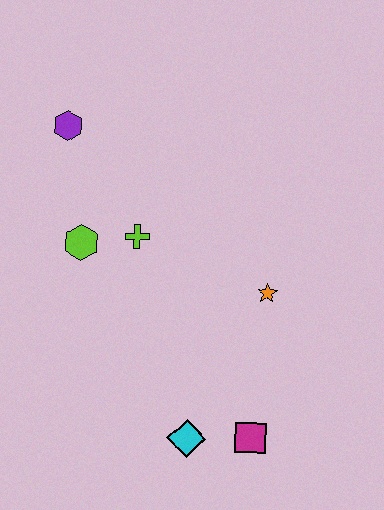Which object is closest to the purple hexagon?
The lime hexagon is closest to the purple hexagon.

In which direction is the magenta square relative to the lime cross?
The magenta square is below the lime cross.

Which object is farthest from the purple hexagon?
The magenta square is farthest from the purple hexagon.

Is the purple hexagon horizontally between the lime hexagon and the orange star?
No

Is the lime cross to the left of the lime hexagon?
No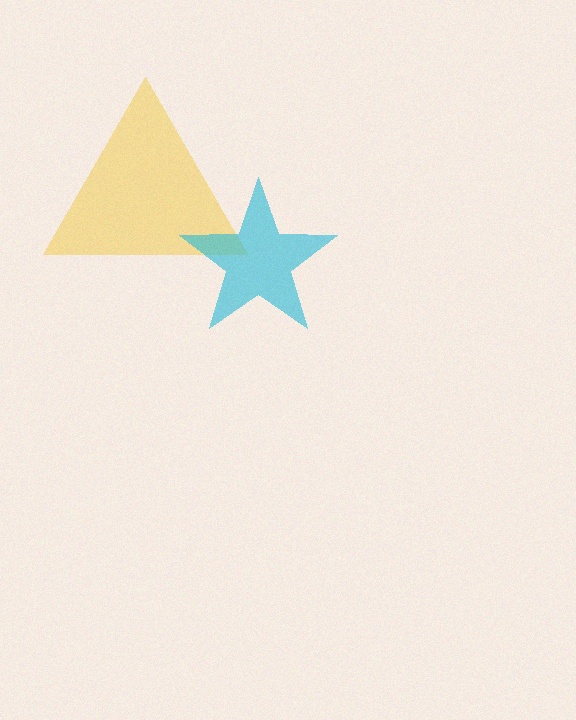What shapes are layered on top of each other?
The layered shapes are: a yellow triangle, a cyan star.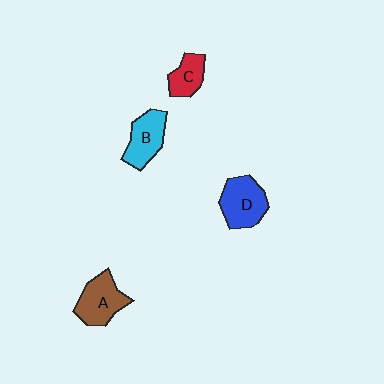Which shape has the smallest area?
Shape C (red).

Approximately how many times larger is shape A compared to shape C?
Approximately 1.6 times.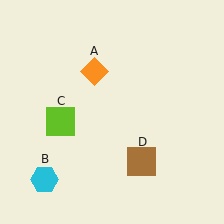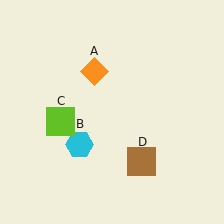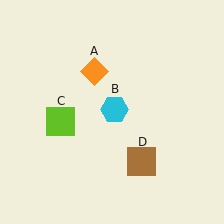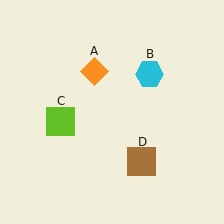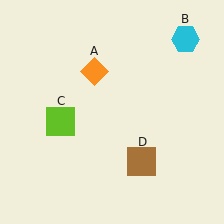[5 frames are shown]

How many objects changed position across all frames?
1 object changed position: cyan hexagon (object B).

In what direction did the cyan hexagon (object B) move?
The cyan hexagon (object B) moved up and to the right.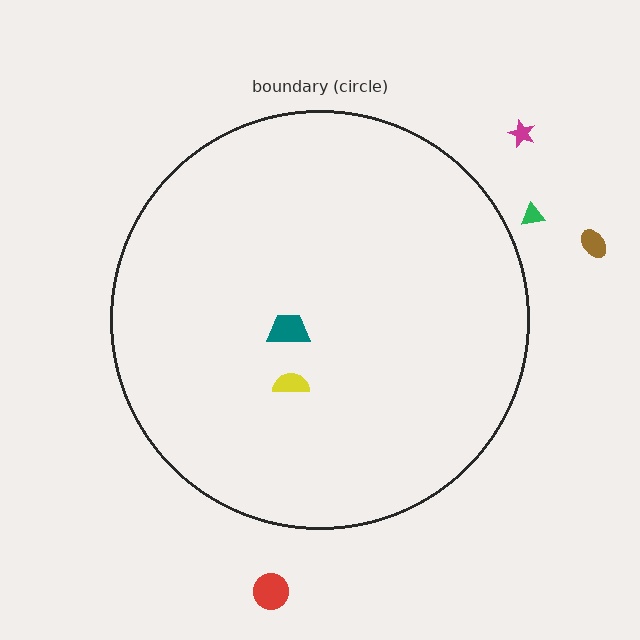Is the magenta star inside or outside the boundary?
Outside.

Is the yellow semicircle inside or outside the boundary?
Inside.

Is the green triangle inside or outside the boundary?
Outside.